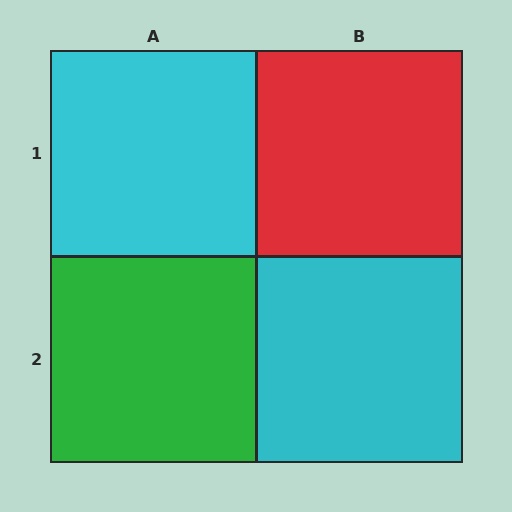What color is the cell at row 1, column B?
Red.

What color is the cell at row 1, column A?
Cyan.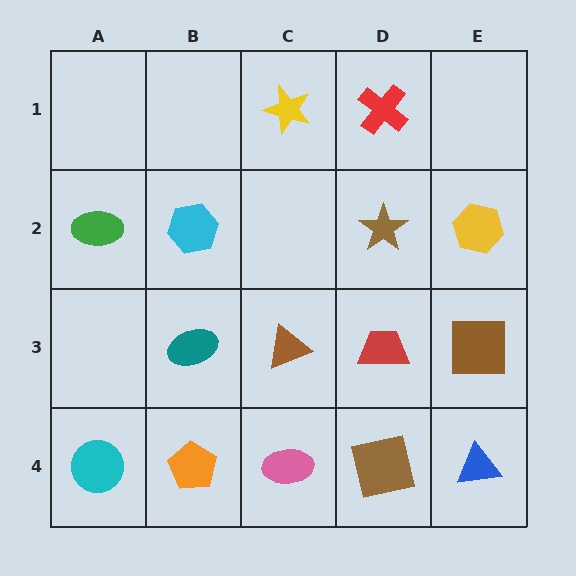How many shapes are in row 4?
5 shapes.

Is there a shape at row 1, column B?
No, that cell is empty.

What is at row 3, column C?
A brown triangle.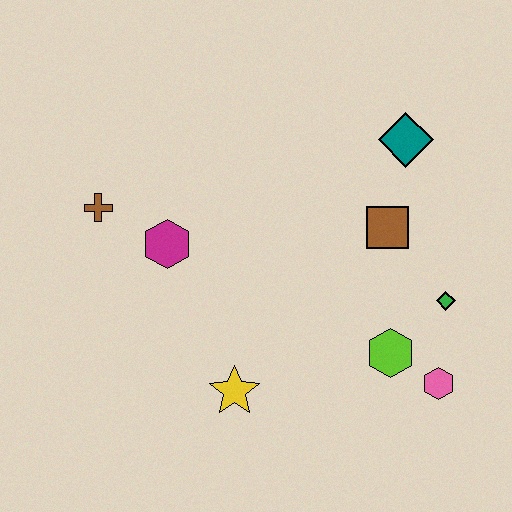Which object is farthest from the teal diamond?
The brown cross is farthest from the teal diamond.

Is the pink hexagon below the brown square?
Yes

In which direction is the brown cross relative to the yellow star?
The brown cross is above the yellow star.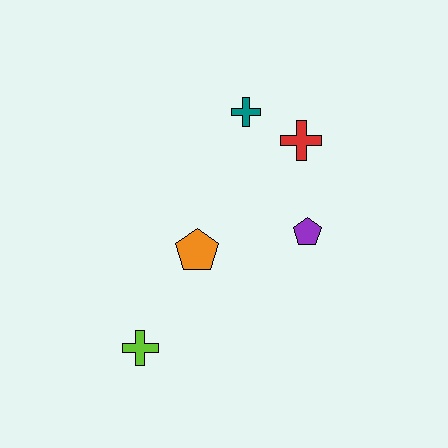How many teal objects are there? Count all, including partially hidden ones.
There is 1 teal object.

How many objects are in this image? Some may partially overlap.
There are 5 objects.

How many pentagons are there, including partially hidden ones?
There are 2 pentagons.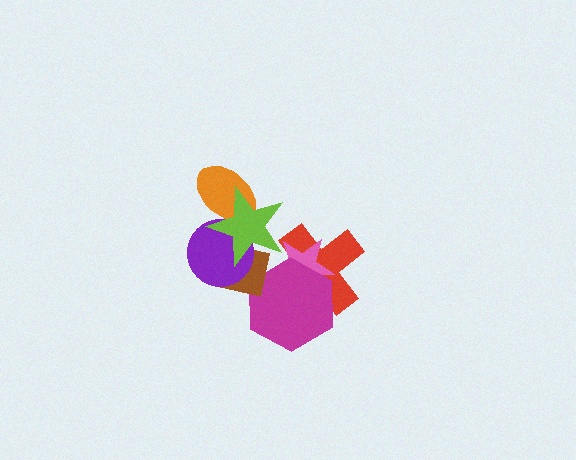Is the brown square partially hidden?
Yes, it is partially covered by another shape.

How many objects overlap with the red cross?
2 objects overlap with the red cross.